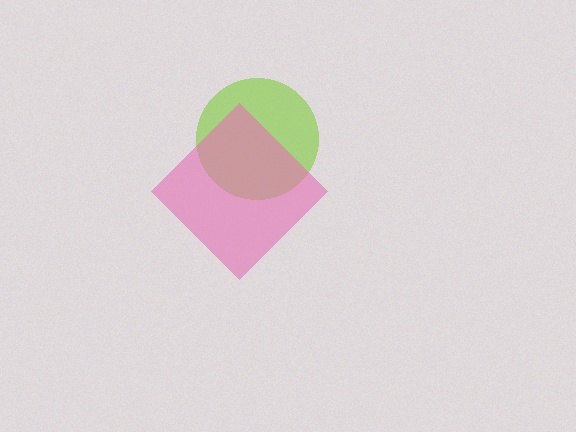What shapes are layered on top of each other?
The layered shapes are: a lime circle, a pink diamond.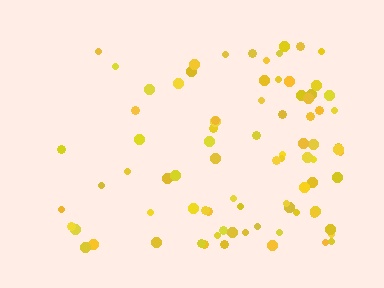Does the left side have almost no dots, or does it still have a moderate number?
Still a moderate number, just noticeably fewer than the right.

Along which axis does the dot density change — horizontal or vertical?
Horizontal.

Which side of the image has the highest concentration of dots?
The right.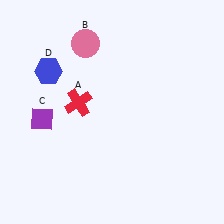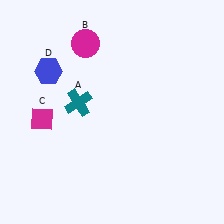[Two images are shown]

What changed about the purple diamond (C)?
In Image 1, C is purple. In Image 2, it changed to magenta.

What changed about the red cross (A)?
In Image 1, A is red. In Image 2, it changed to teal.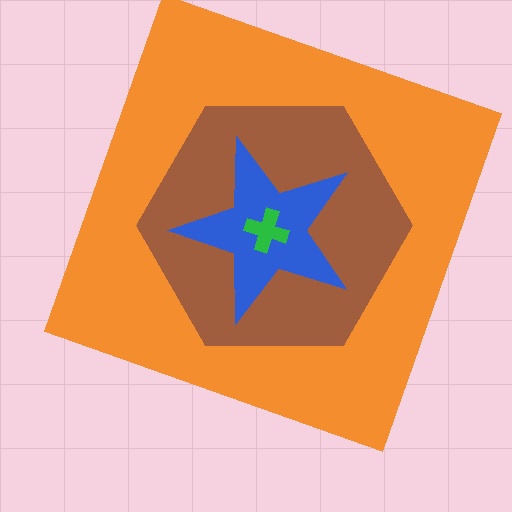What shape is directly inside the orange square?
The brown hexagon.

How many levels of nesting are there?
4.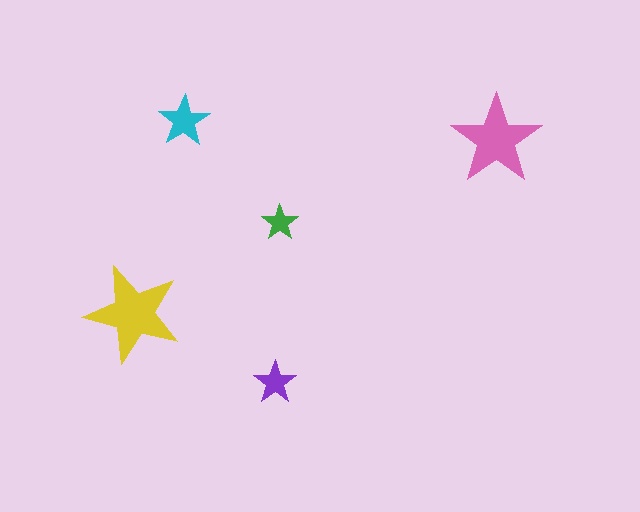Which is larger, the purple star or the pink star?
The pink one.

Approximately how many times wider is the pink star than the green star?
About 2.5 times wider.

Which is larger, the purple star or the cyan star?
The cyan one.